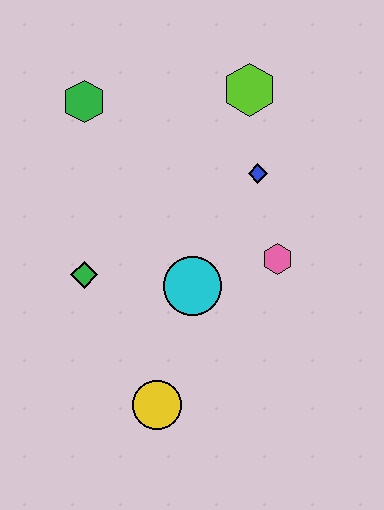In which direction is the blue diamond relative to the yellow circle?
The blue diamond is above the yellow circle.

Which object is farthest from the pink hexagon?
The green hexagon is farthest from the pink hexagon.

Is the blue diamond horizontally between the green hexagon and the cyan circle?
No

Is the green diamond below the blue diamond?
Yes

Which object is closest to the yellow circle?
The cyan circle is closest to the yellow circle.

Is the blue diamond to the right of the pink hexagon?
No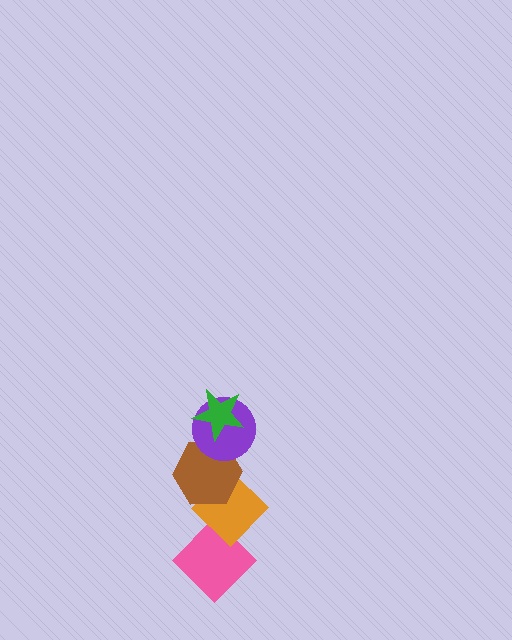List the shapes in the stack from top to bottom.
From top to bottom: the green star, the purple circle, the brown hexagon, the orange diamond, the pink diamond.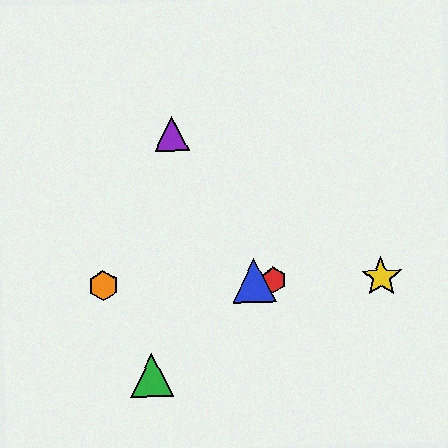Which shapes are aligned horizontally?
The red hexagon, the blue triangle, the yellow star, the orange hexagon are aligned horizontally.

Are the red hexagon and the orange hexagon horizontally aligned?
Yes, both are at y≈280.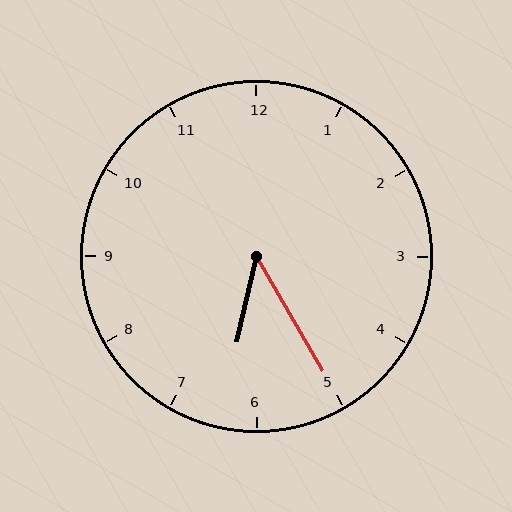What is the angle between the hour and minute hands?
Approximately 42 degrees.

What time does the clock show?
6:25.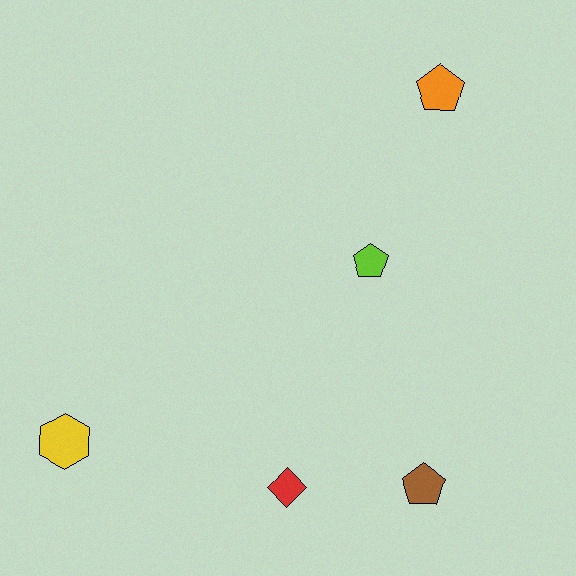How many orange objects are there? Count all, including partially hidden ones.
There is 1 orange object.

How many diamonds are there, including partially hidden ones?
There is 1 diamond.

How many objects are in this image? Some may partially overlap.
There are 5 objects.